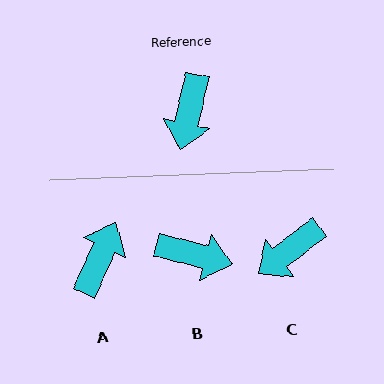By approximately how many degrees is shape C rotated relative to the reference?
Approximately 40 degrees clockwise.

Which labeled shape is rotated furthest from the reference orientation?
A, about 168 degrees away.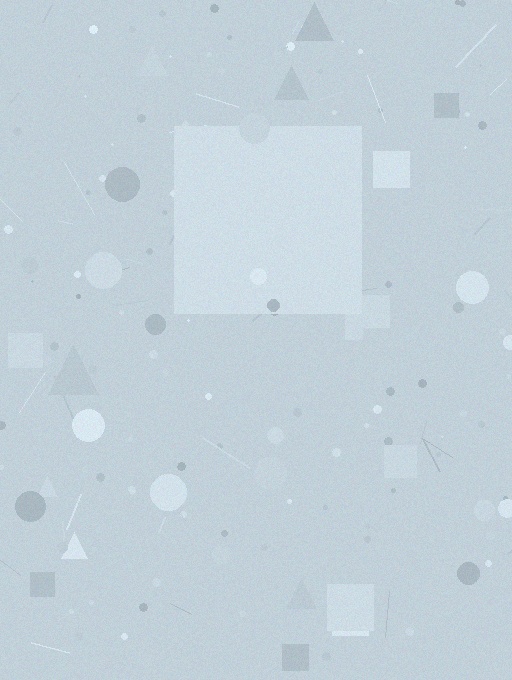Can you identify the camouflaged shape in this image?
The camouflaged shape is a square.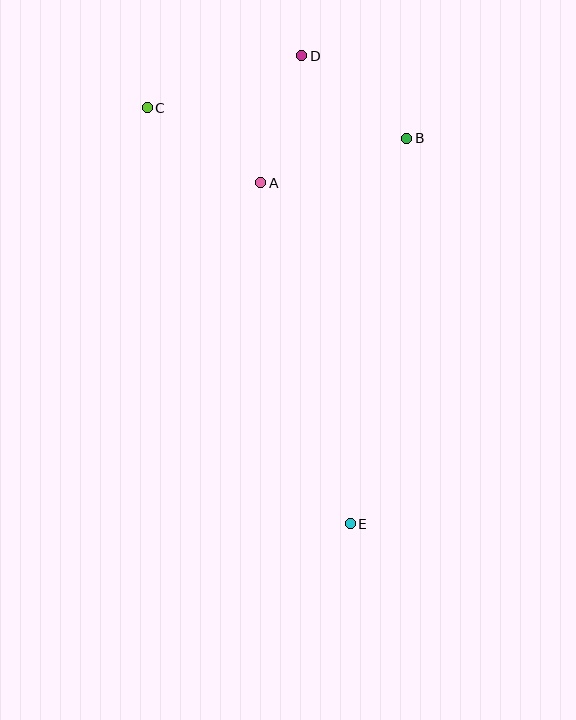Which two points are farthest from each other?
Points D and E are farthest from each other.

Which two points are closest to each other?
Points A and D are closest to each other.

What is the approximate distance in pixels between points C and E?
The distance between C and E is approximately 463 pixels.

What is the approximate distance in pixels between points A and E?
The distance between A and E is approximately 353 pixels.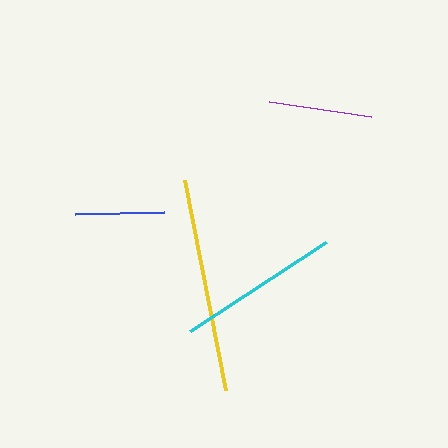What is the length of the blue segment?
The blue segment is approximately 89 pixels long.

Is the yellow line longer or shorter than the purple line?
The yellow line is longer than the purple line.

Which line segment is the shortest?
The blue line is the shortest at approximately 89 pixels.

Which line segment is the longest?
The yellow line is the longest at approximately 214 pixels.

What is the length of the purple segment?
The purple segment is approximately 104 pixels long.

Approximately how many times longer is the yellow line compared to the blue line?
The yellow line is approximately 2.4 times the length of the blue line.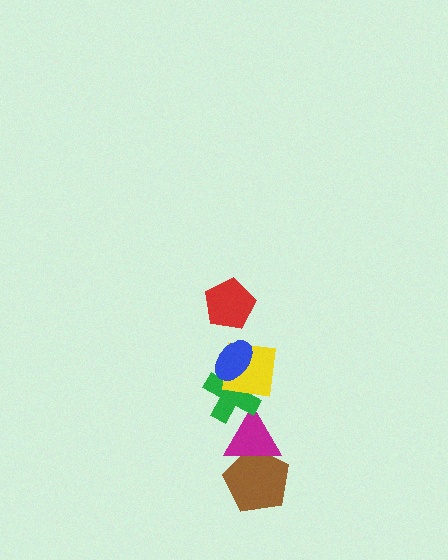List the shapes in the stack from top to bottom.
From top to bottom: the red pentagon, the blue ellipse, the yellow square, the green cross, the magenta triangle, the brown pentagon.